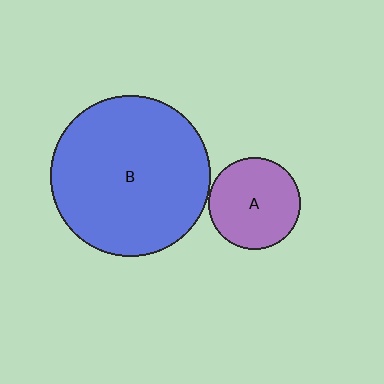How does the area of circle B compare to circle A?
Approximately 3.1 times.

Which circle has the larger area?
Circle B (blue).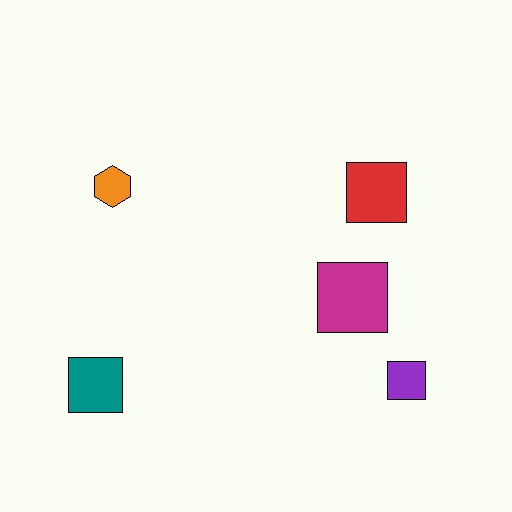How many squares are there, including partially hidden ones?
There are 4 squares.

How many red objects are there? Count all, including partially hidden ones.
There is 1 red object.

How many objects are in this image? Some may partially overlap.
There are 5 objects.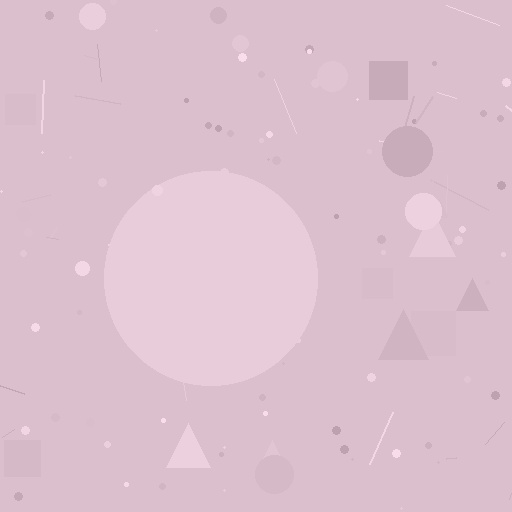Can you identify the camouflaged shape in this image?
The camouflaged shape is a circle.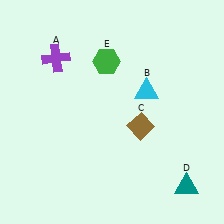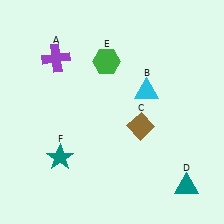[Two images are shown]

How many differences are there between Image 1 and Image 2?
There is 1 difference between the two images.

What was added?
A teal star (F) was added in Image 2.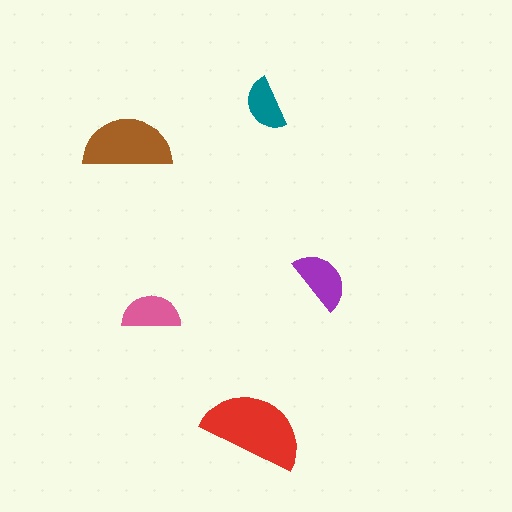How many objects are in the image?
There are 5 objects in the image.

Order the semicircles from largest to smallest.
the red one, the brown one, the purple one, the pink one, the teal one.